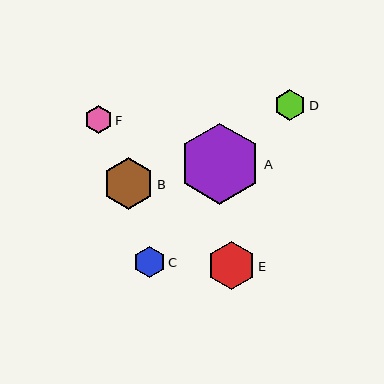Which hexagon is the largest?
Hexagon A is the largest with a size of approximately 81 pixels.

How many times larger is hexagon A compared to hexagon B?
Hexagon A is approximately 1.6 times the size of hexagon B.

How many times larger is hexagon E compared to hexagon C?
Hexagon E is approximately 1.5 times the size of hexagon C.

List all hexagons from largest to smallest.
From largest to smallest: A, B, E, C, D, F.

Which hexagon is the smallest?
Hexagon F is the smallest with a size of approximately 28 pixels.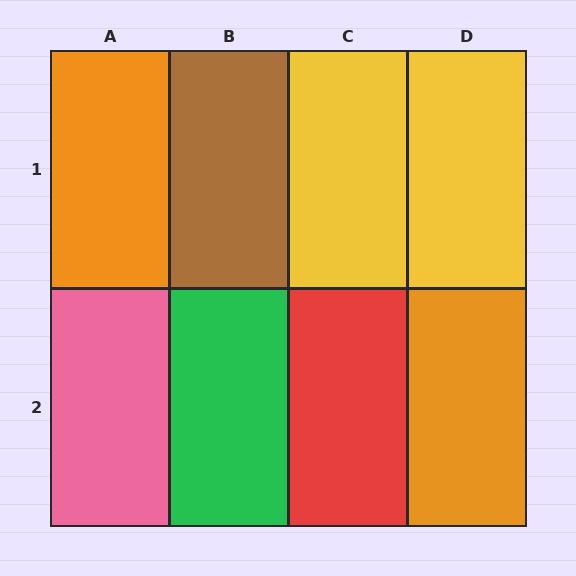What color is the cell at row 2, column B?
Green.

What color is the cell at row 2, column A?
Pink.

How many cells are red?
1 cell is red.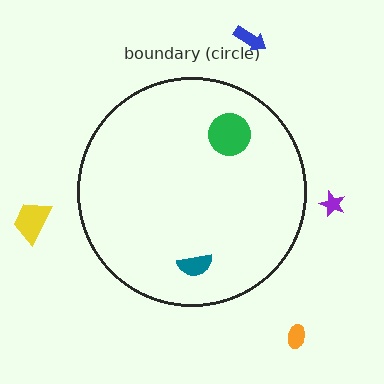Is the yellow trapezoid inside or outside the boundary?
Outside.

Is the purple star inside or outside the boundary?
Outside.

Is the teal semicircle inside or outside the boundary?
Inside.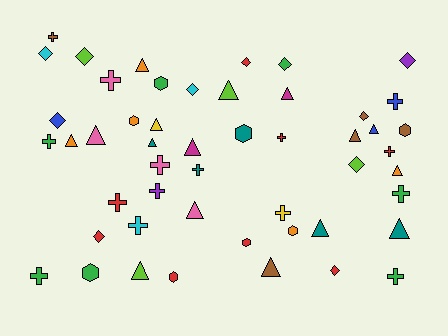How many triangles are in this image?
There are 16 triangles.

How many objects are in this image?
There are 50 objects.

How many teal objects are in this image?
There are 5 teal objects.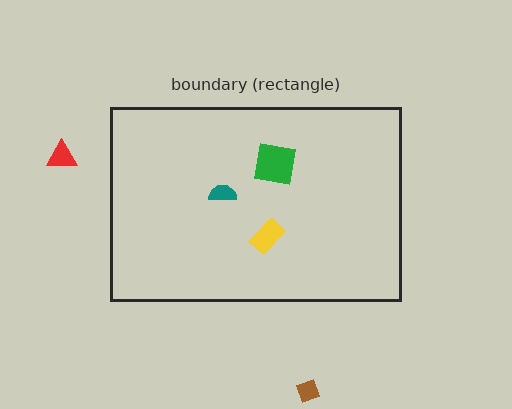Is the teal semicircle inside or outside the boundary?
Inside.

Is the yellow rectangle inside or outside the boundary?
Inside.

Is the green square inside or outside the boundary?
Inside.